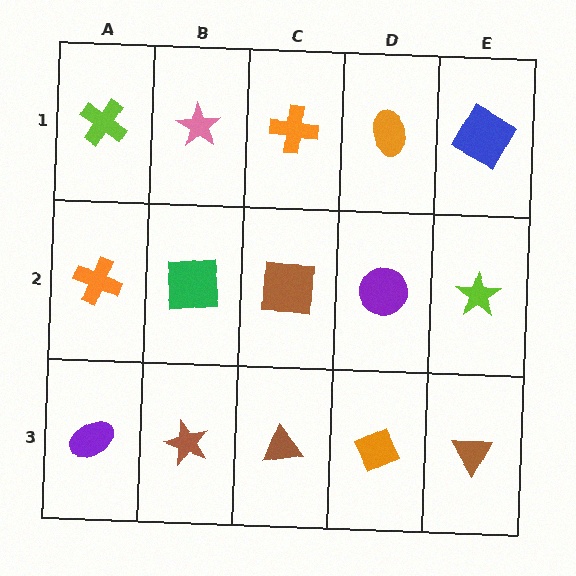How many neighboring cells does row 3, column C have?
3.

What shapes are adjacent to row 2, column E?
A blue square (row 1, column E), a brown triangle (row 3, column E), a purple circle (row 2, column D).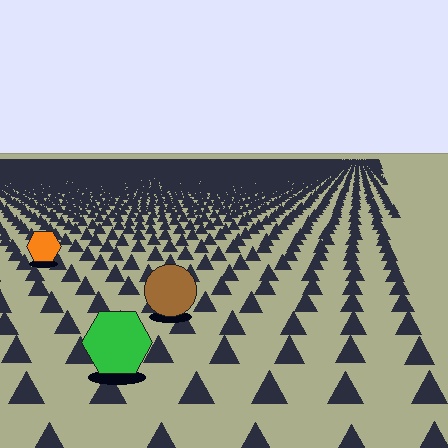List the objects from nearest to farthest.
From nearest to farthest: the green hexagon, the brown circle, the orange hexagon.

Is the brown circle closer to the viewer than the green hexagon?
No. The green hexagon is closer — you can tell from the texture gradient: the ground texture is coarser near it.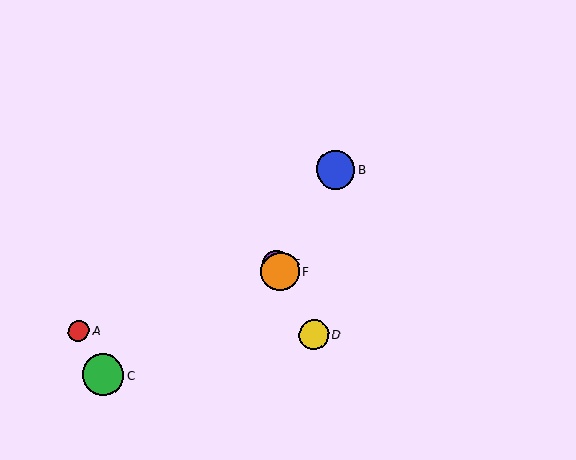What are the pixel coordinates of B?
Object B is at (335, 170).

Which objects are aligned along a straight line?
Objects D, E, F are aligned along a straight line.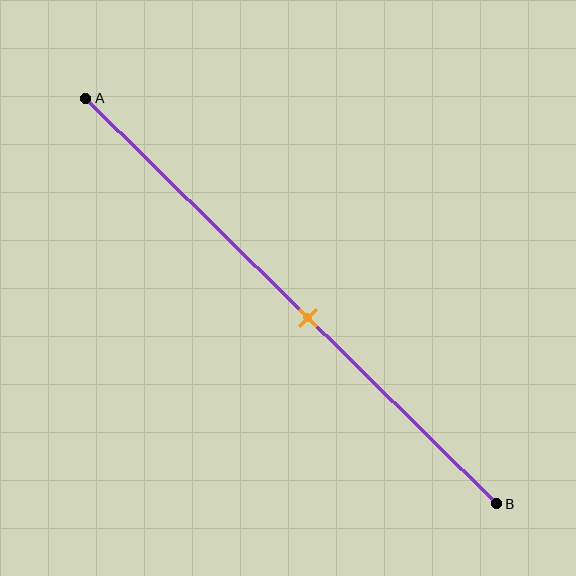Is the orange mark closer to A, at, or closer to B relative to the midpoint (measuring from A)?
The orange mark is closer to point B than the midpoint of segment AB.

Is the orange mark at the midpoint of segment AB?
No, the mark is at about 55% from A, not at the 50% midpoint.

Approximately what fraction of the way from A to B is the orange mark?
The orange mark is approximately 55% of the way from A to B.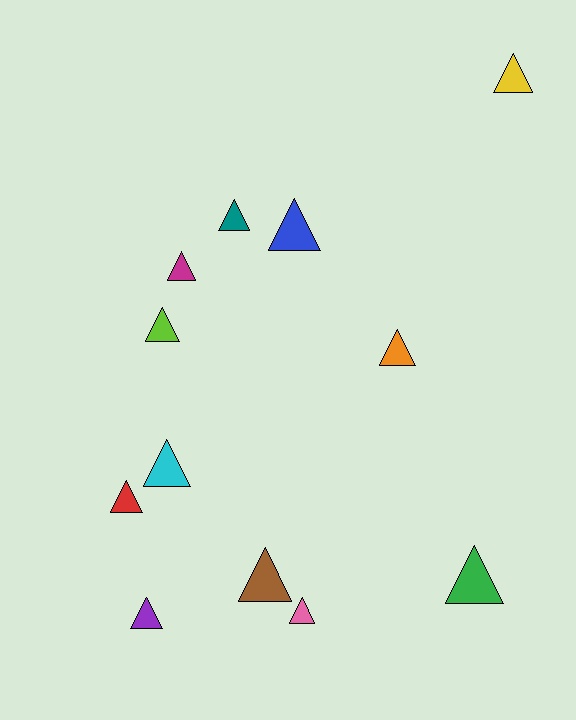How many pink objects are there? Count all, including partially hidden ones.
There is 1 pink object.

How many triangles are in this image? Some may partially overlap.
There are 12 triangles.